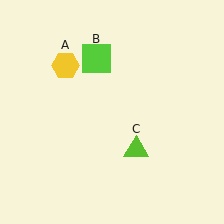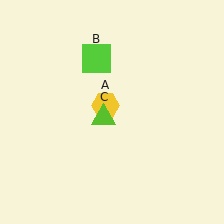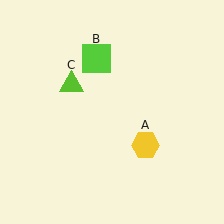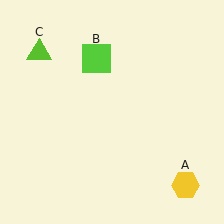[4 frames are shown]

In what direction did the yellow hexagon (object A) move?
The yellow hexagon (object A) moved down and to the right.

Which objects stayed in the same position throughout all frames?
Lime square (object B) remained stationary.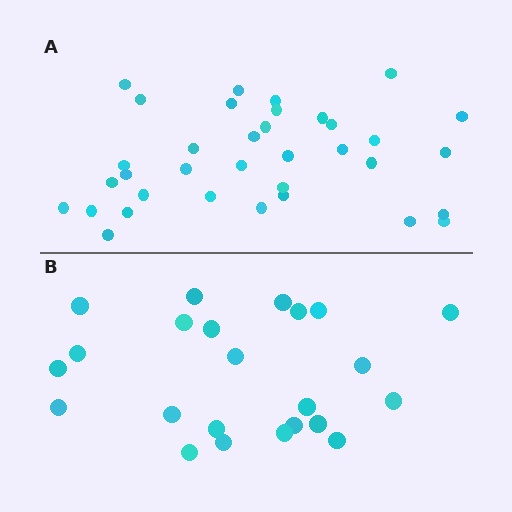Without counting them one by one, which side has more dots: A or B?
Region A (the top region) has more dots.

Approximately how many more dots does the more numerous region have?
Region A has roughly 12 or so more dots than region B.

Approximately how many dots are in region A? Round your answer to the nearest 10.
About 40 dots. (The exact count is 35, which rounds to 40.)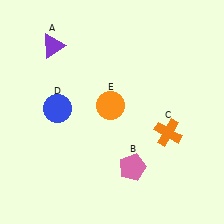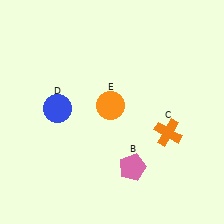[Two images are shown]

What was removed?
The purple triangle (A) was removed in Image 2.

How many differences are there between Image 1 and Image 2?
There is 1 difference between the two images.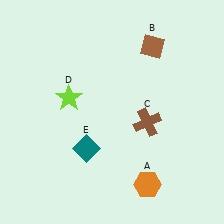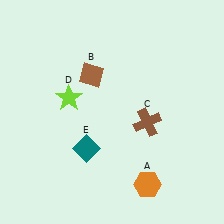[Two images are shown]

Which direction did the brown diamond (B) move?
The brown diamond (B) moved left.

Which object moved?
The brown diamond (B) moved left.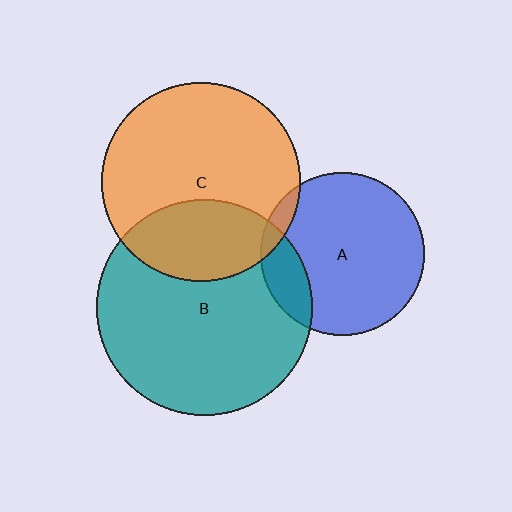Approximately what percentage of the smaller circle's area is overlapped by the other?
Approximately 30%.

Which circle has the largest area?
Circle B (teal).